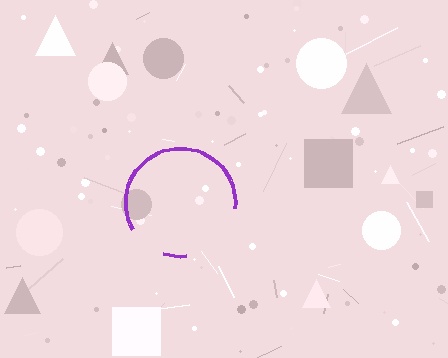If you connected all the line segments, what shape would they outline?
They would outline a circle.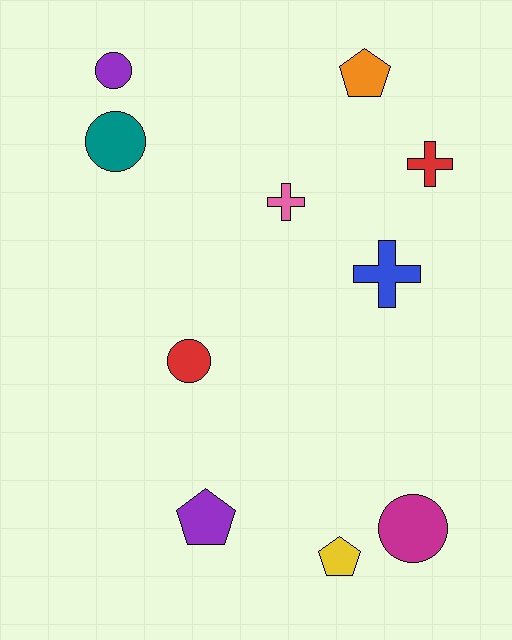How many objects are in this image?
There are 10 objects.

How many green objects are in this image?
There are no green objects.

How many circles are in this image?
There are 4 circles.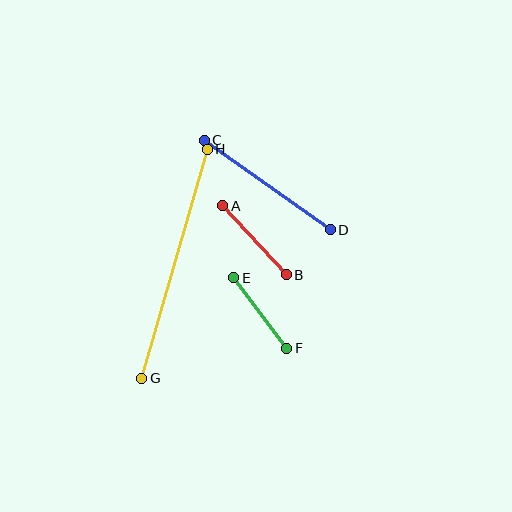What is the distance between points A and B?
The distance is approximately 94 pixels.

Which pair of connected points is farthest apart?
Points G and H are farthest apart.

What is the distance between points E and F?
The distance is approximately 88 pixels.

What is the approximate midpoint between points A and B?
The midpoint is at approximately (255, 240) pixels.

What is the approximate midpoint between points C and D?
The midpoint is at approximately (267, 185) pixels.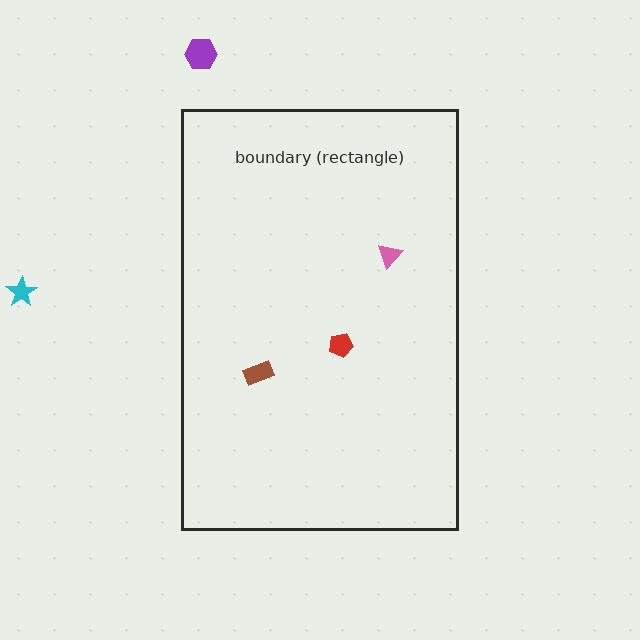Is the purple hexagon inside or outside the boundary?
Outside.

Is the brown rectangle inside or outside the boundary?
Inside.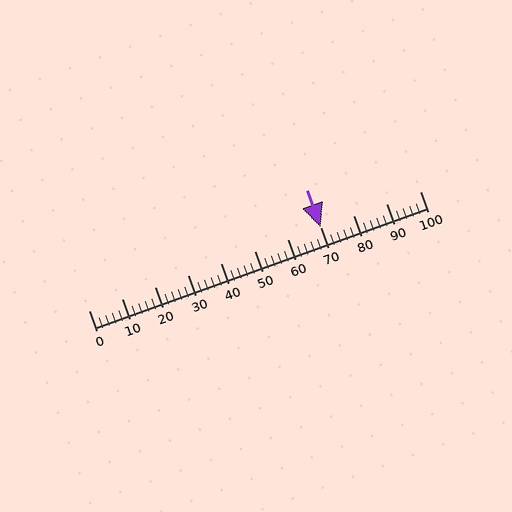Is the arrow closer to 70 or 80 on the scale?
The arrow is closer to 70.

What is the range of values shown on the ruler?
The ruler shows values from 0 to 100.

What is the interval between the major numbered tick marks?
The major tick marks are spaced 10 units apart.